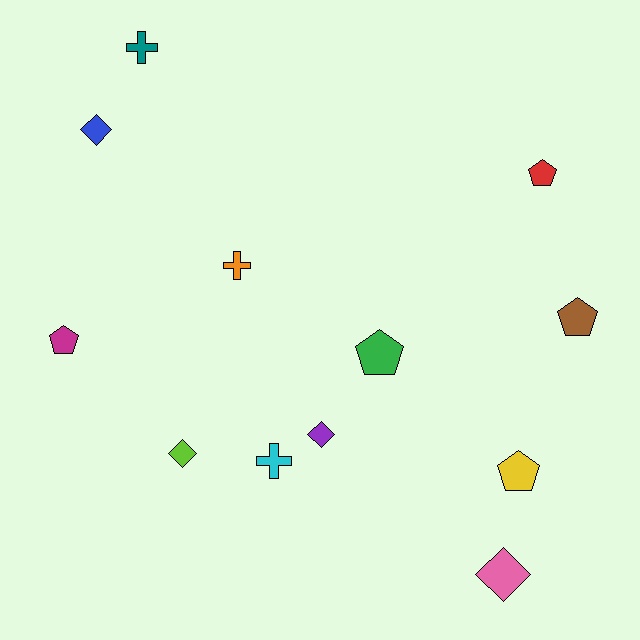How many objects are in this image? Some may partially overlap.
There are 12 objects.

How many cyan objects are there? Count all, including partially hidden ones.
There is 1 cyan object.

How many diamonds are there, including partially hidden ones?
There are 4 diamonds.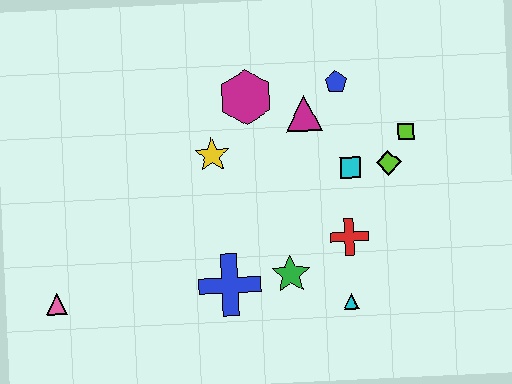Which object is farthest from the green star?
The pink triangle is farthest from the green star.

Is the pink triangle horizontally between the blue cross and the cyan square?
No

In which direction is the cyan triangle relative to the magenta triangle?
The cyan triangle is below the magenta triangle.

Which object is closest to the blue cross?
The green star is closest to the blue cross.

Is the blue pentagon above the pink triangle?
Yes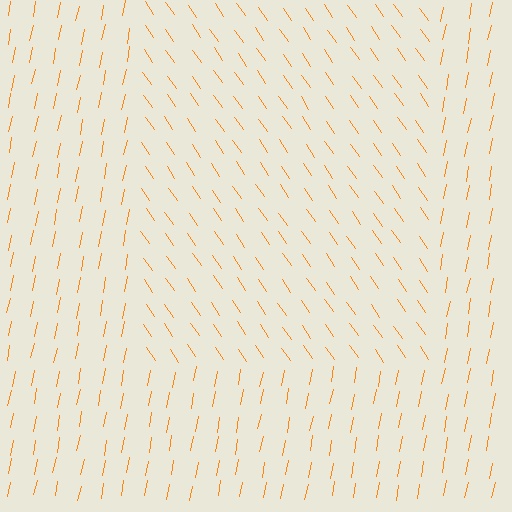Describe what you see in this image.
The image is filled with small orange line segments. A rectangle region in the image has lines oriented differently from the surrounding lines, creating a visible texture boundary.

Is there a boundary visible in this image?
Yes, there is a texture boundary formed by a change in line orientation.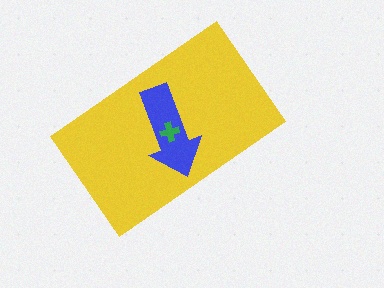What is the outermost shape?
The yellow rectangle.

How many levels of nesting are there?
3.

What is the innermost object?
The green cross.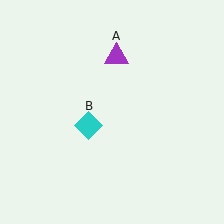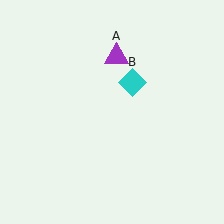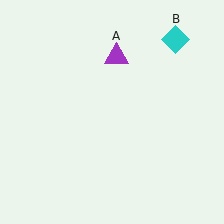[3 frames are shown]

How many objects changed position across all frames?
1 object changed position: cyan diamond (object B).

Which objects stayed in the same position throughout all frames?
Purple triangle (object A) remained stationary.